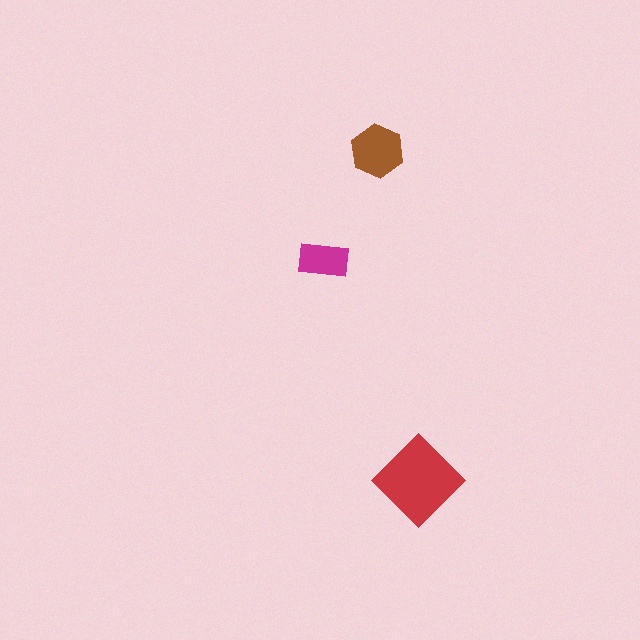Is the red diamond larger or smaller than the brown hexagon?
Larger.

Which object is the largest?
The red diamond.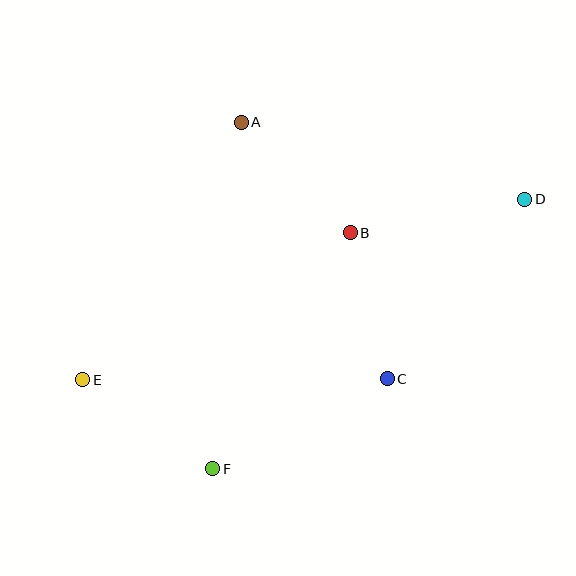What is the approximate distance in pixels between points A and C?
The distance between A and C is approximately 295 pixels.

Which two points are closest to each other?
Points B and C are closest to each other.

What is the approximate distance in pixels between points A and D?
The distance between A and D is approximately 294 pixels.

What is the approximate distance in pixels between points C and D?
The distance between C and D is approximately 226 pixels.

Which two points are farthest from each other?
Points D and E are farthest from each other.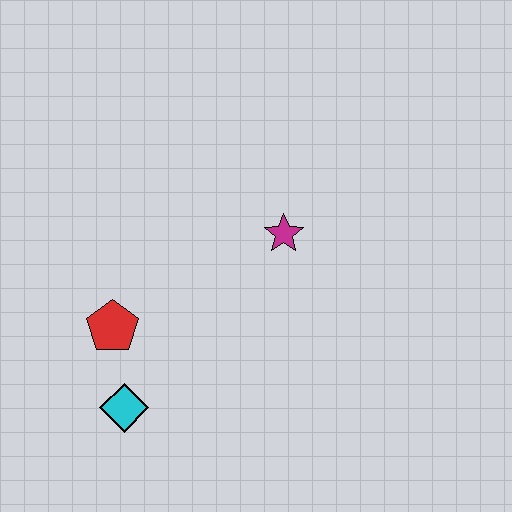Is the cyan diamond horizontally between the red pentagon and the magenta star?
Yes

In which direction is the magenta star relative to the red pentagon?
The magenta star is to the right of the red pentagon.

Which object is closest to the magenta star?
The red pentagon is closest to the magenta star.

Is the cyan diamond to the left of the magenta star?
Yes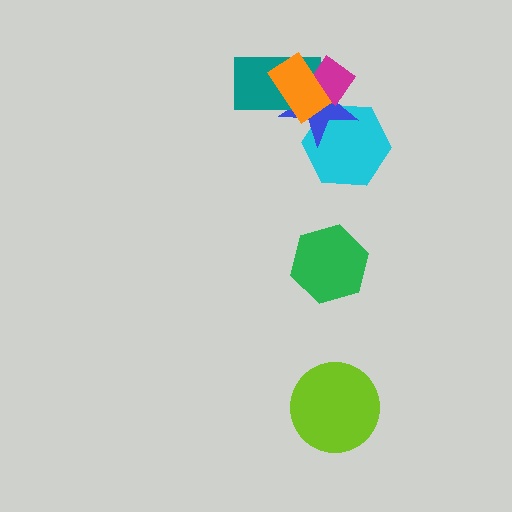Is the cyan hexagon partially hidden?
Yes, it is partially covered by another shape.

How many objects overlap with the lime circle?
0 objects overlap with the lime circle.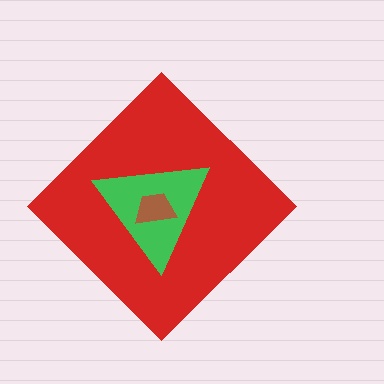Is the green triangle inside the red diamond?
Yes.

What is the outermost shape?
The red diamond.